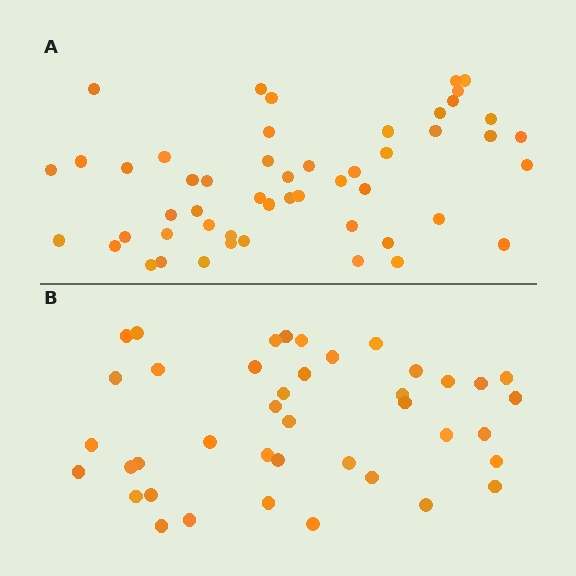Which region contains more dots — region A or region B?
Region A (the top region) has more dots.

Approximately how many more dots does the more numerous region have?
Region A has roughly 10 or so more dots than region B.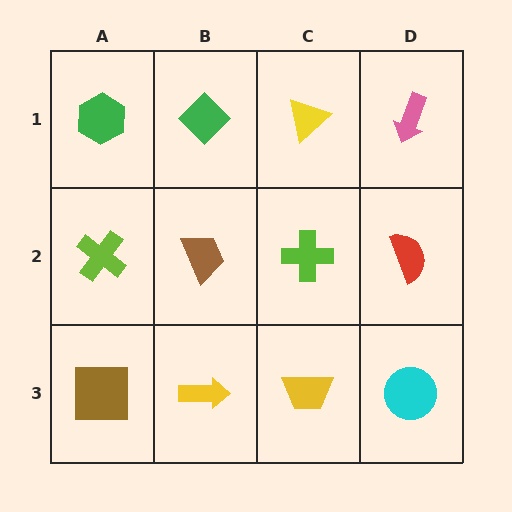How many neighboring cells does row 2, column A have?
3.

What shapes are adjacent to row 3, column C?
A lime cross (row 2, column C), a yellow arrow (row 3, column B), a cyan circle (row 3, column D).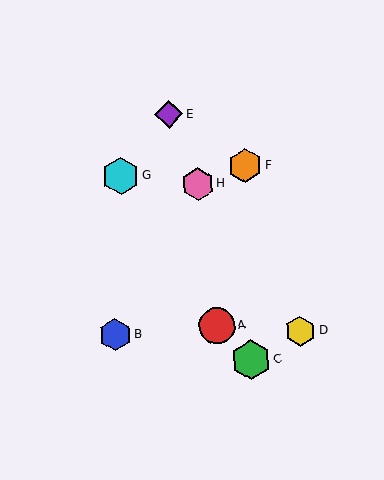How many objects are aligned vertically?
2 objects (C, F) are aligned vertically.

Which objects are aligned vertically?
Objects C, F are aligned vertically.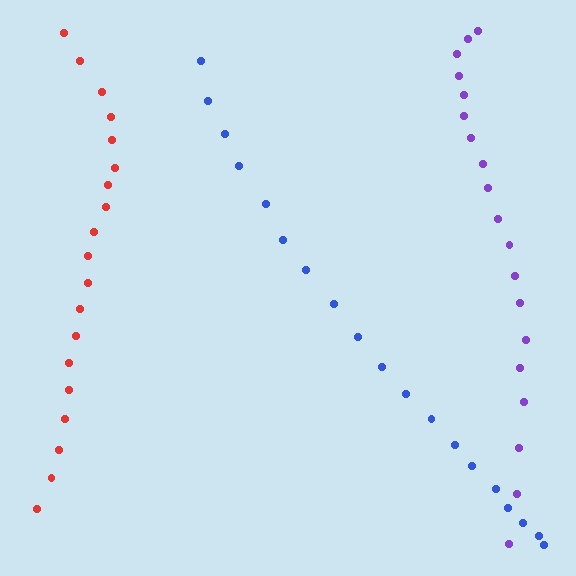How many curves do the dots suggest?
There are 3 distinct paths.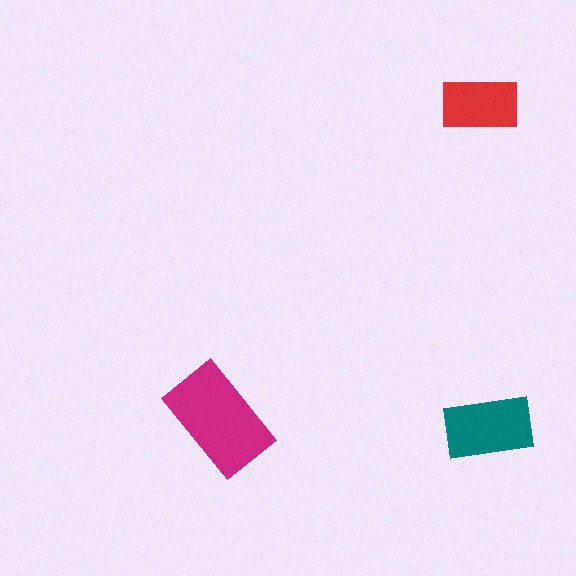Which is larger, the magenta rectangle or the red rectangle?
The magenta one.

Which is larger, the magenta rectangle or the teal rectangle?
The magenta one.